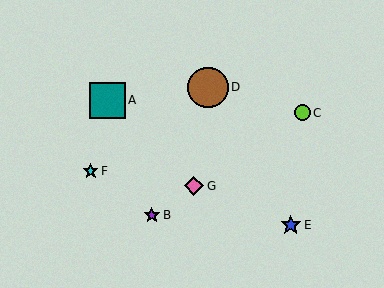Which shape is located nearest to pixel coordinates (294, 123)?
The lime circle (labeled C) at (302, 113) is nearest to that location.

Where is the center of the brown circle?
The center of the brown circle is at (208, 87).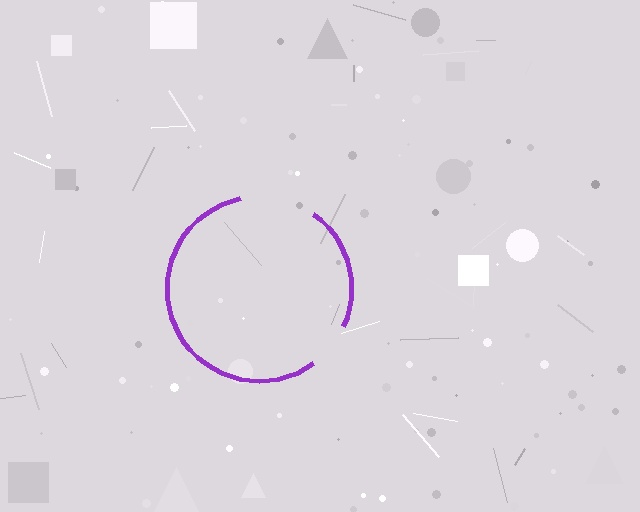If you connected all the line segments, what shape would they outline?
They would outline a circle.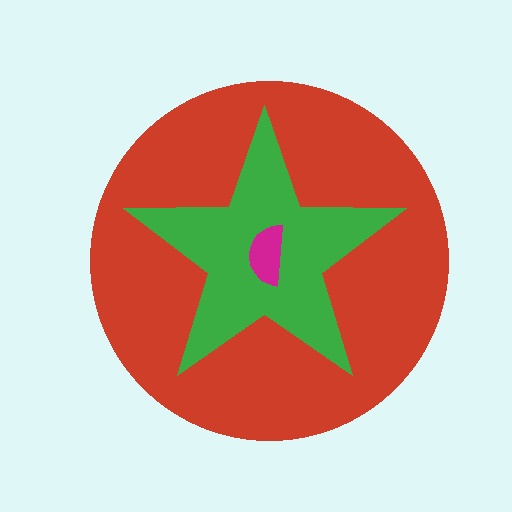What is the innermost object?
The magenta semicircle.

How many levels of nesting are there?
3.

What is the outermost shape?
The red circle.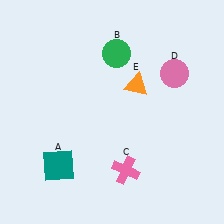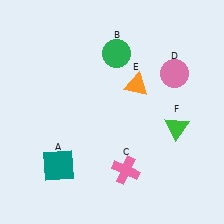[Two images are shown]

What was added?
A green triangle (F) was added in Image 2.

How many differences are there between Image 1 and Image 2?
There is 1 difference between the two images.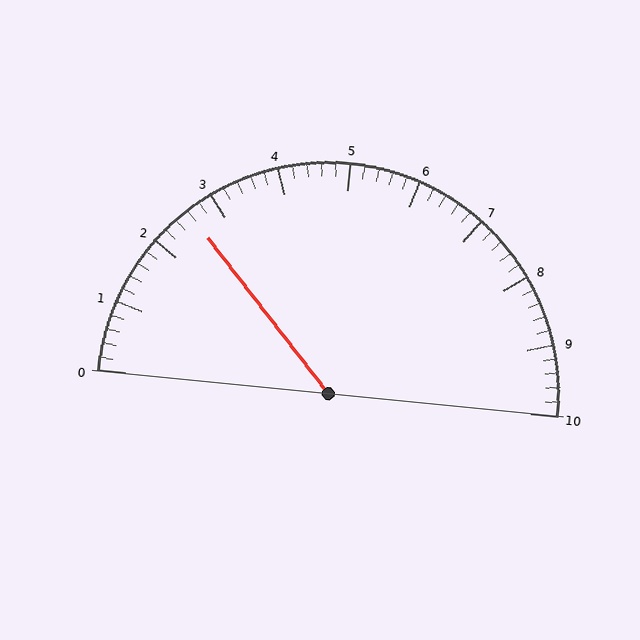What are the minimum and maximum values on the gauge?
The gauge ranges from 0 to 10.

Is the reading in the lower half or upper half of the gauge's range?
The reading is in the lower half of the range (0 to 10).